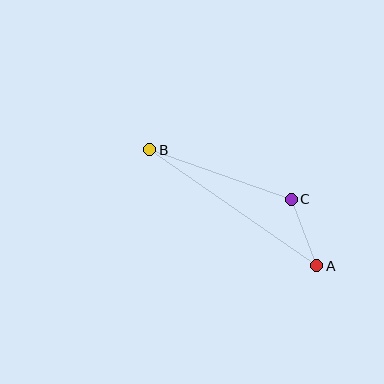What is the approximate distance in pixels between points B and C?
The distance between B and C is approximately 150 pixels.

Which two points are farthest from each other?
Points A and B are farthest from each other.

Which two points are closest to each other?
Points A and C are closest to each other.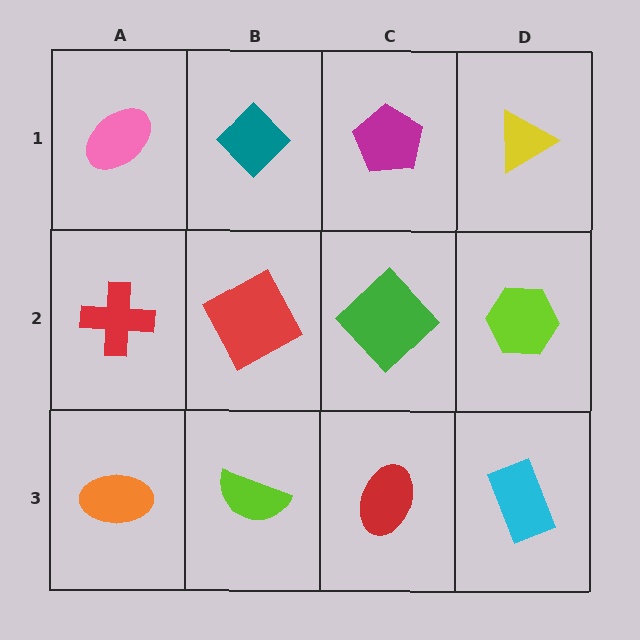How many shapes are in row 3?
4 shapes.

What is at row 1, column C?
A magenta pentagon.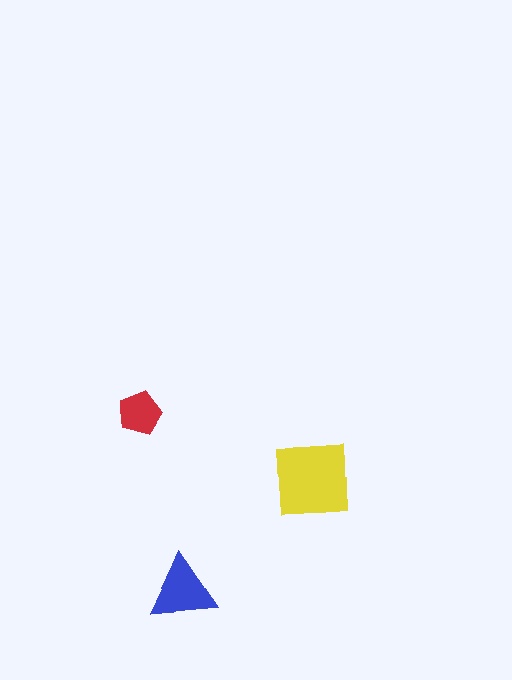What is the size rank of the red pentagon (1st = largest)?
3rd.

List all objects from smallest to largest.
The red pentagon, the blue triangle, the yellow square.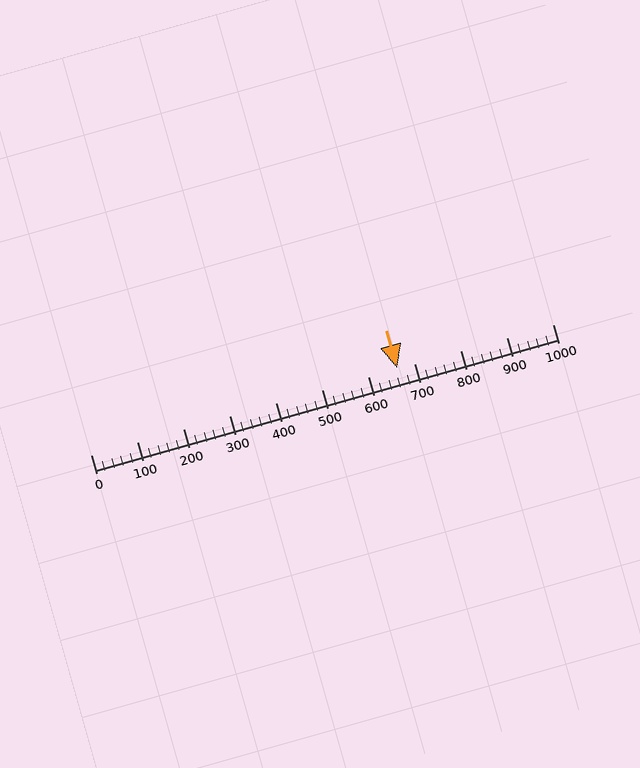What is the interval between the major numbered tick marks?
The major tick marks are spaced 100 units apart.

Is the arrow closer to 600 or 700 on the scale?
The arrow is closer to 700.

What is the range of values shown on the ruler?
The ruler shows values from 0 to 1000.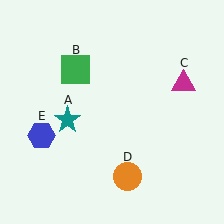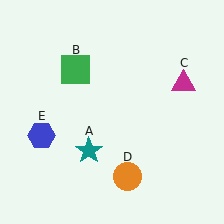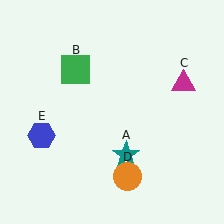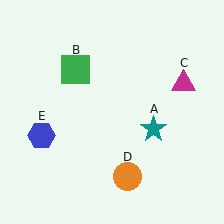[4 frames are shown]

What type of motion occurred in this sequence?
The teal star (object A) rotated counterclockwise around the center of the scene.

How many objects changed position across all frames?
1 object changed position: teal star (object A).